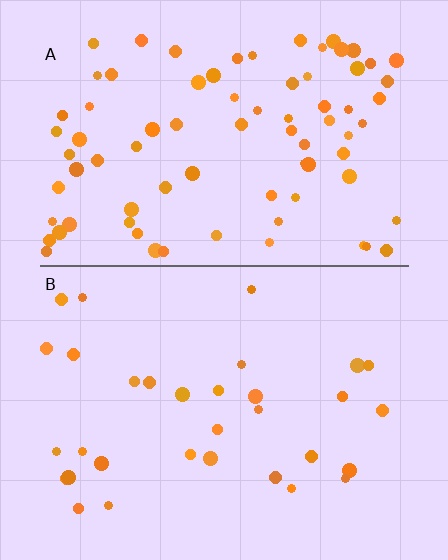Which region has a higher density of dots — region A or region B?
A (the top).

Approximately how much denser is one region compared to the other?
Approximately 2.5× — region A over region B.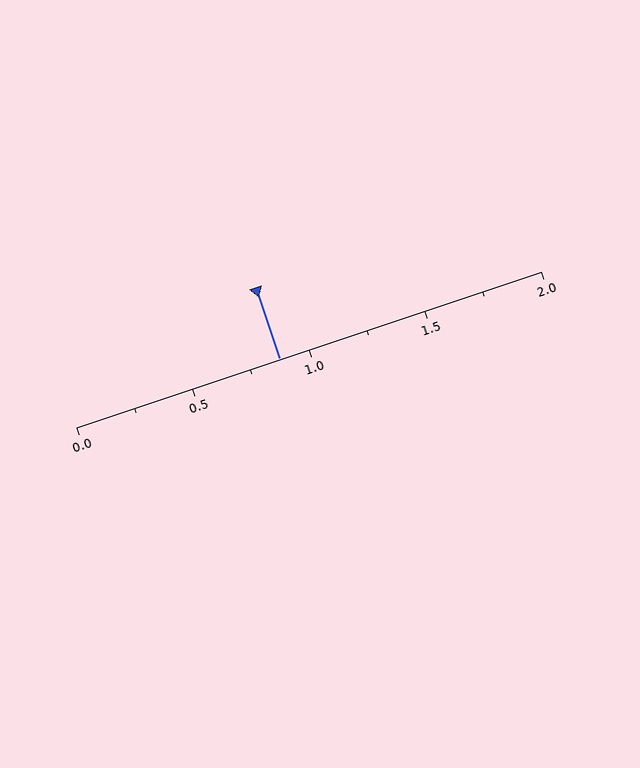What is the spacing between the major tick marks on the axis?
The major ticks are spaced 0.5 apart.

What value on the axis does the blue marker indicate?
The marker indicates approximately 0.88.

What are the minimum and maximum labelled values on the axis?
The axis runs from 0.0 to 2.0.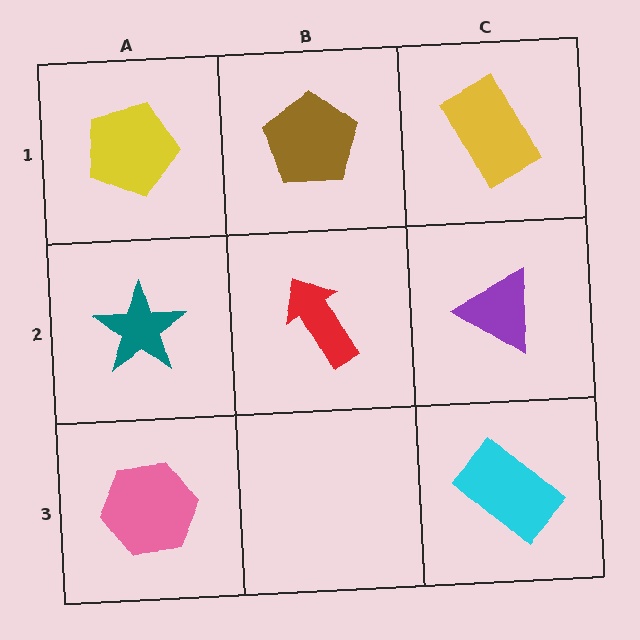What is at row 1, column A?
A yellow pentagon.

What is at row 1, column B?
A brown pentagon.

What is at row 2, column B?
A red arrow.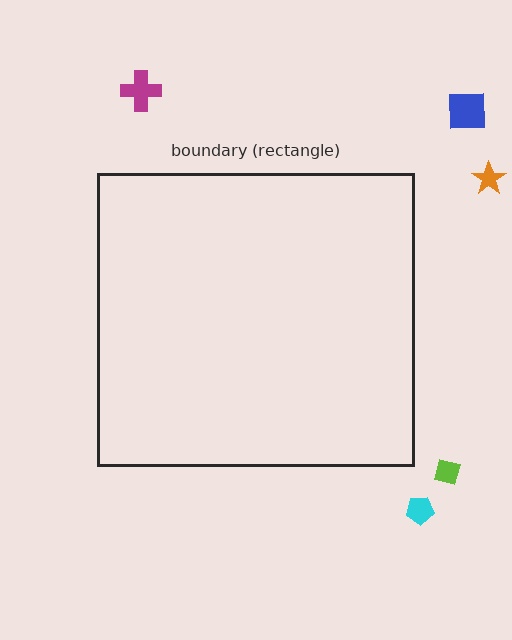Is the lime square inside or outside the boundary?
Outside.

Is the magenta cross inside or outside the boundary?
Outside.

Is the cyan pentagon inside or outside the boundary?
Outside.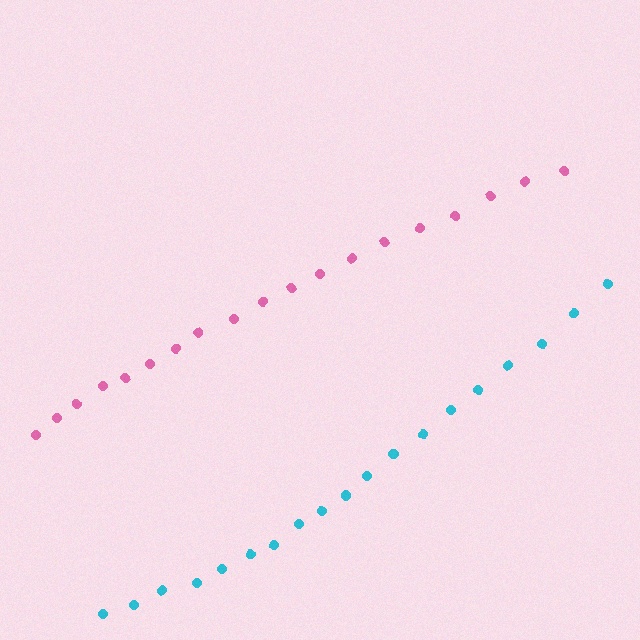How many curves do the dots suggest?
There are 2 distinct paths.